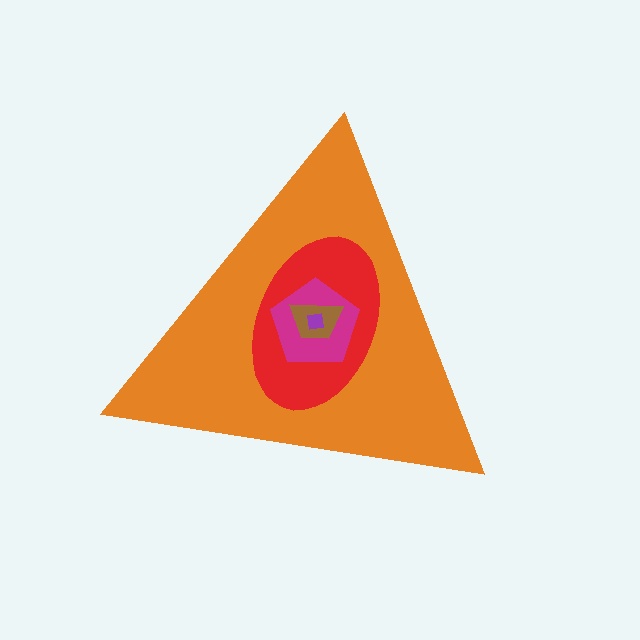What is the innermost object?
The purple square.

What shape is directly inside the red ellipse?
The magenta pentagon.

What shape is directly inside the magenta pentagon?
The brown trapezoid.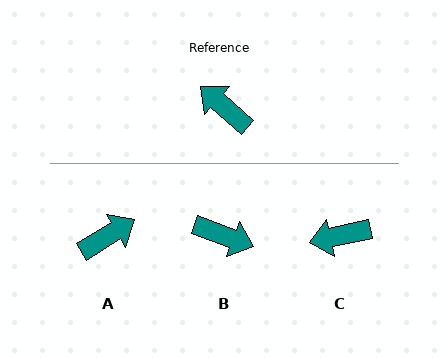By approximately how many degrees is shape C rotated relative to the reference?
Approximately 53 degrees counter-clockwise.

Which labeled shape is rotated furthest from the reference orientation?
B, about 160 degrees away.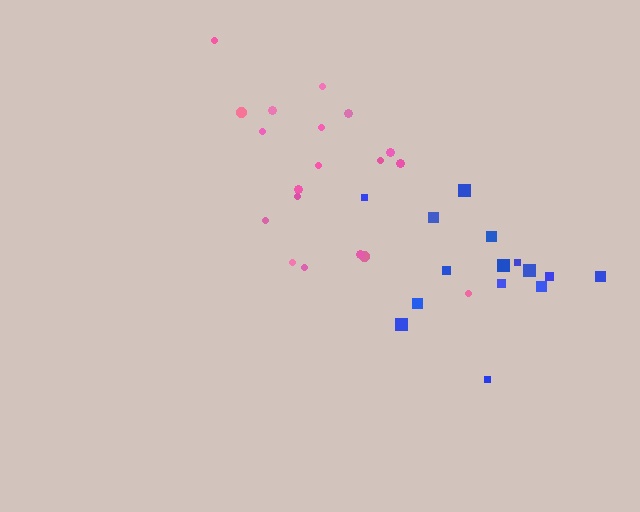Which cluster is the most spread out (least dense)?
Pink.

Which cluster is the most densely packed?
Blue.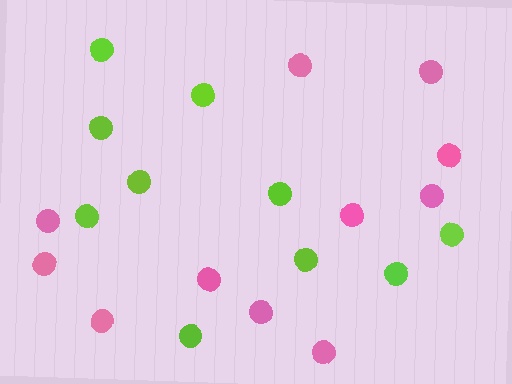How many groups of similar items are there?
There are 2 groups: one group of pink circles (11) and one group of lime circles (10).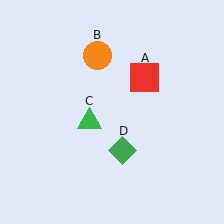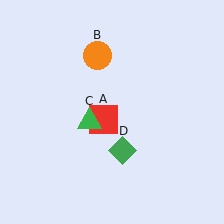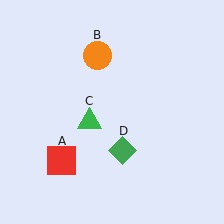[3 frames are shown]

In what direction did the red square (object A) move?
The red square (object A) moved down and to the left.